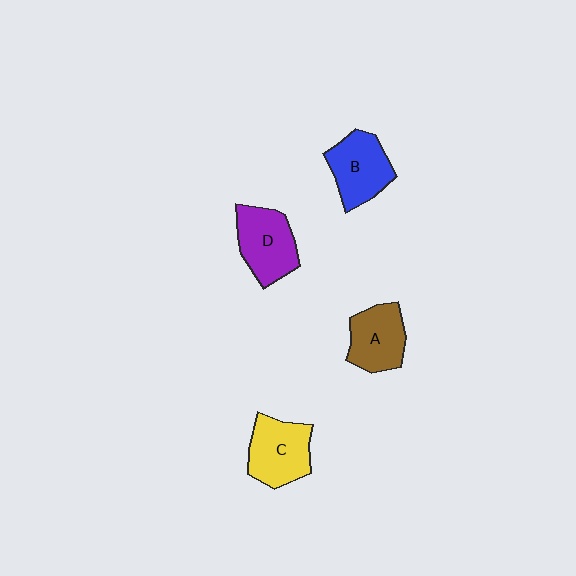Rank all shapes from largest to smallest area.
From largest to smallest: C (yellow), D (purple), B (blue), A (brown).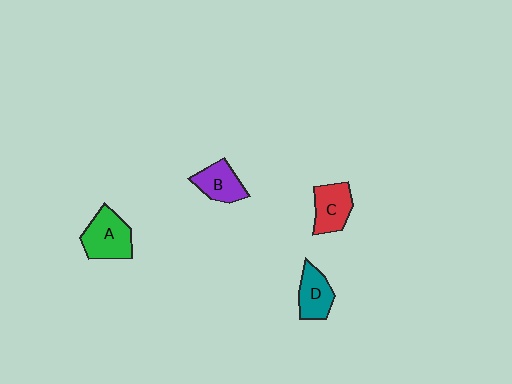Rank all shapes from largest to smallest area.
From largest to smallest: A (green), C (red), D (teal), B (purple).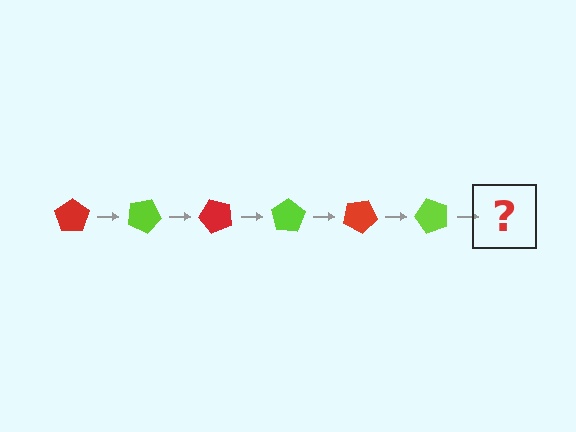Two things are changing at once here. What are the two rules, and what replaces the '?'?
The two rules are that it rotates 25 degrees each step and the color cycles through red and lime. The '?' should be a red pentagon, rotated 150 degrees from the start.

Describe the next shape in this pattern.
It should be a red pentagon, rotated 150 degrees from the start.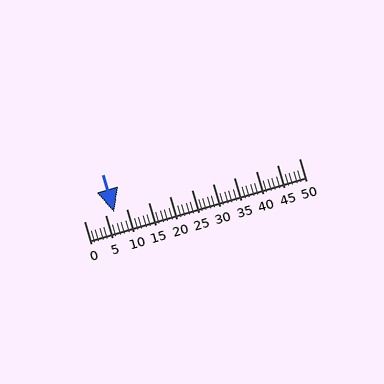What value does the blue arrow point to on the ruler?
The blue arrow points to approximately 7.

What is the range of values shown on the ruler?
The ruler shows values from 0 to 50.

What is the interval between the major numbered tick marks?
The major tick marks are spaced 5 units apart.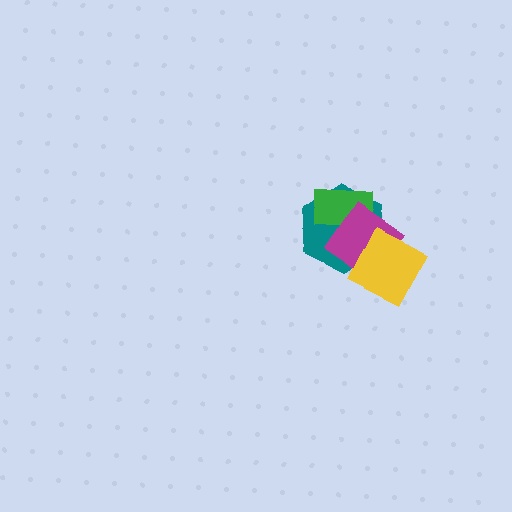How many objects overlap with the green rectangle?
2 objects overlap with the green rectangle.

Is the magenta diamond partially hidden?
Yes, it is partially covered by another shape.